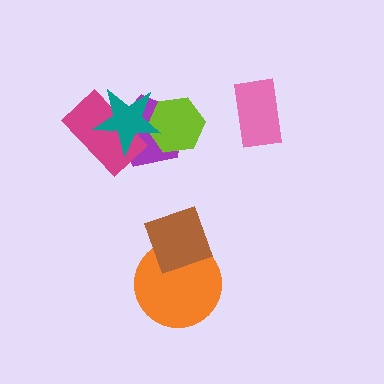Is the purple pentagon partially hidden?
Yes, it is partially covered by another shape.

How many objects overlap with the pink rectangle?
0 objects overlap with the pink rectangle.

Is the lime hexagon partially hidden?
Yes, it is partially covered by another shape.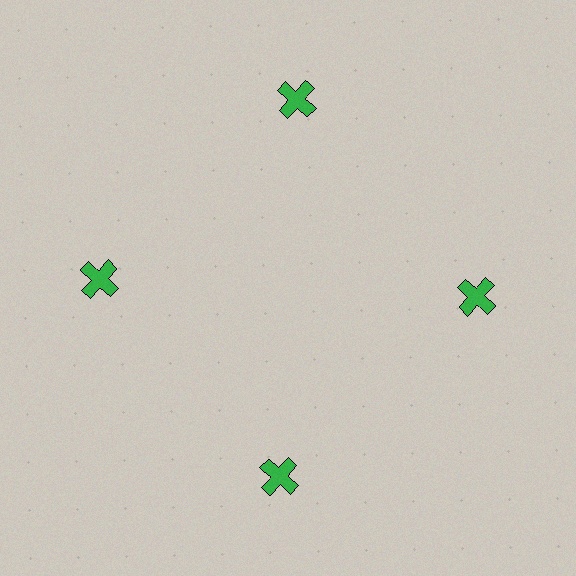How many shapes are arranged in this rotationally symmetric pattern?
There are 4 shapes, arranged in 4 groups of 1.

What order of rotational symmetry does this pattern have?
This pattern has 4-fold rotational symmetry.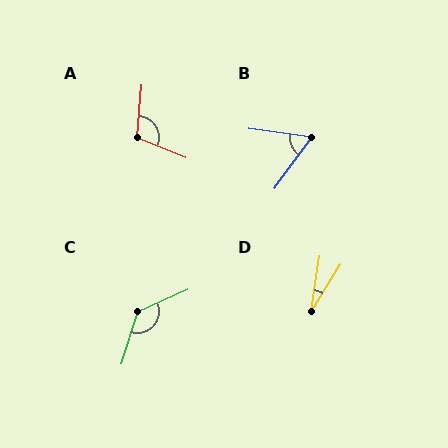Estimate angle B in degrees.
Approximately 62 degrees.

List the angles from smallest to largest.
D (24°), B (62°), A (107°), C (131°).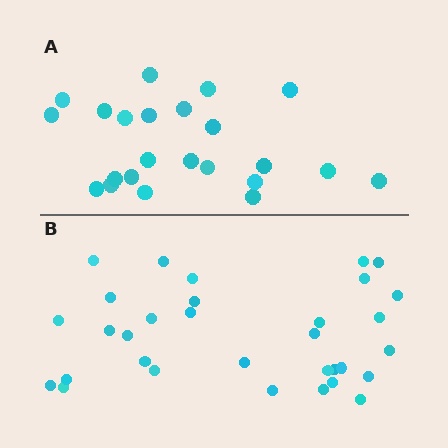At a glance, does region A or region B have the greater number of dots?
Region B (the bottom region) has more dots.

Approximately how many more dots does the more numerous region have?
Region B has roughly 8 or so more dots than region A.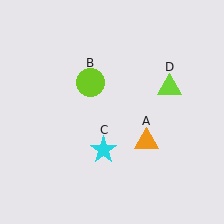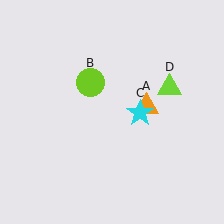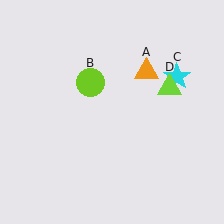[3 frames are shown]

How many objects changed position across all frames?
2 objects changed position: orange triangle (object A), cyan star (object C).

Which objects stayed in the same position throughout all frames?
Lime circle (object B) and lime triangle (object D) remained stationary.